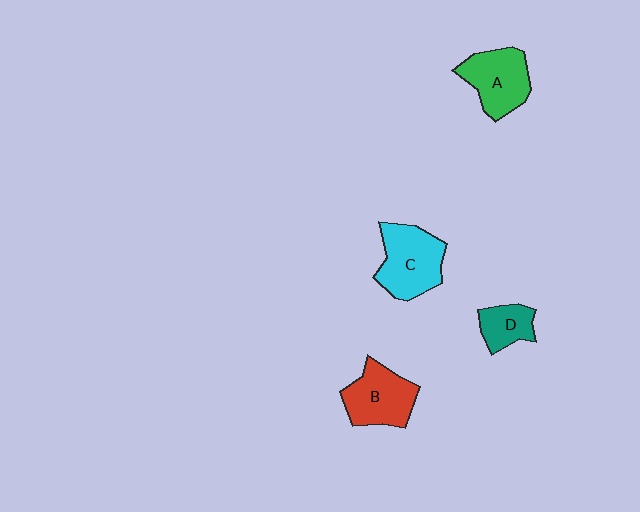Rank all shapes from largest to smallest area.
From largest to smallest: C (cyan), B (red), A (green), D (teal).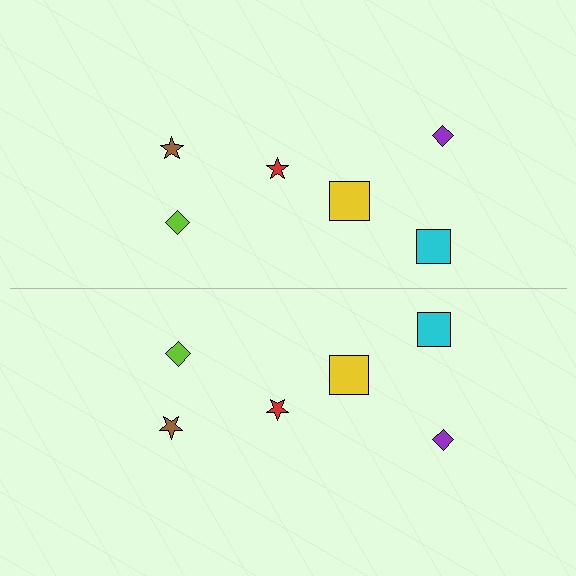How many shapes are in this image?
There are 12 shapes in this image.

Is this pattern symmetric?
Yes, this pattern has bilateral (reflection) symmetry.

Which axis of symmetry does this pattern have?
The pattern has a horizontal axis of symmetry running through the center of the image.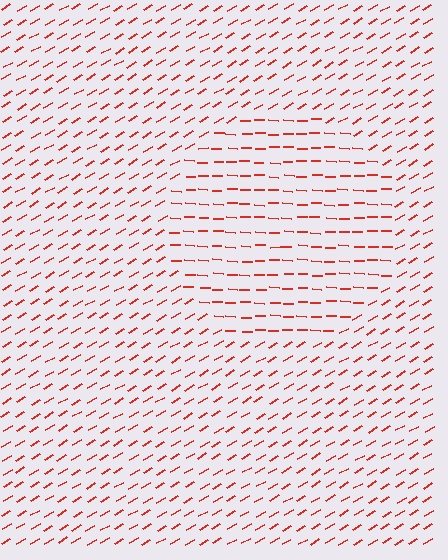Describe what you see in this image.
The image is filled with small red line segments. A circle region in the image has lines oriented differently from the surrounding lines, creating a visible texture boundary.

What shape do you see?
I see a circle.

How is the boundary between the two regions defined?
The boundary is defined purely by a change in line orientation (approximately 33 degrees difference). All lines are the same color and thickness.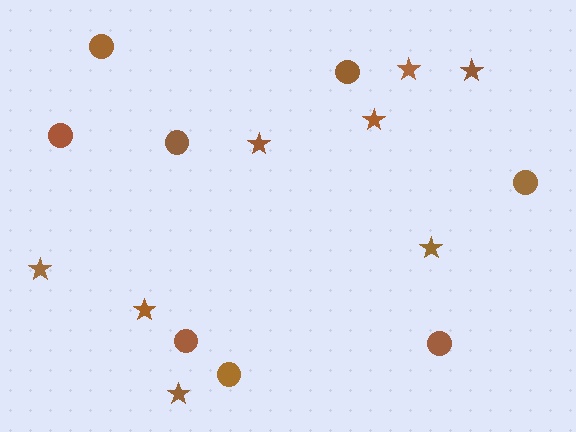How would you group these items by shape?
There are 2 groups: one group of stars (8) and one group of circles (8).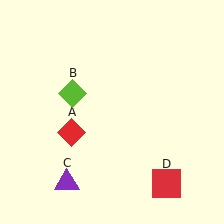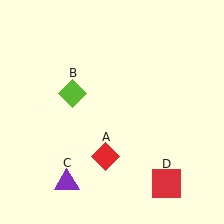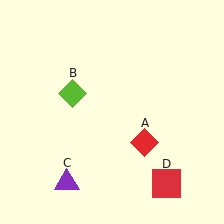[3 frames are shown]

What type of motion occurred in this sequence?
The red diamond (object A) rotated counterclockwise around the center of the scene.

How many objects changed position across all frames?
1 object changed position: red diamond (object A).